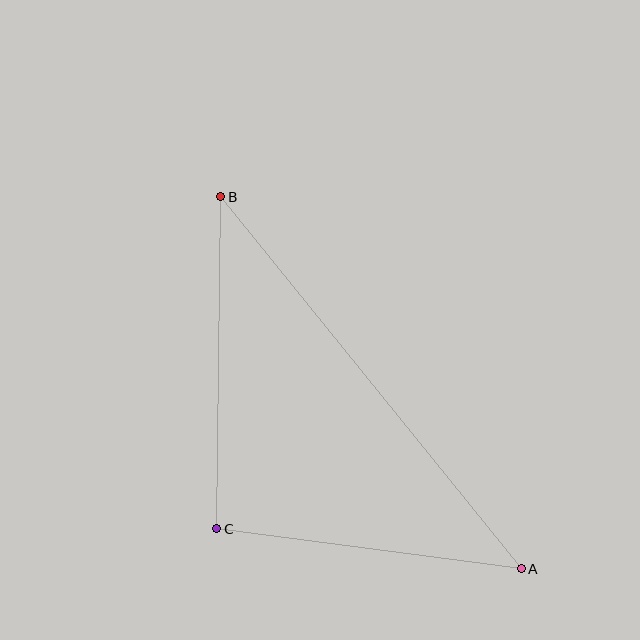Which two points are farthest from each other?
Points A and B are farthest from each other.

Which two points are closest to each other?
Points A and C are closest to each other.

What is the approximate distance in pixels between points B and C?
The distance between B and C is approximately 332 pixels.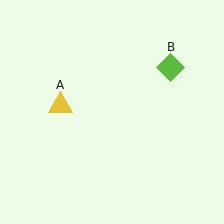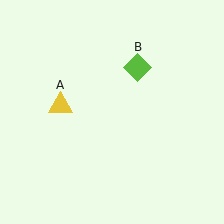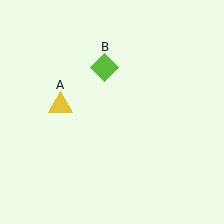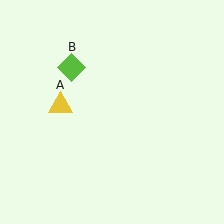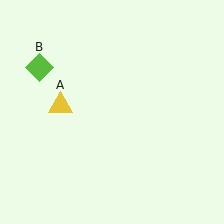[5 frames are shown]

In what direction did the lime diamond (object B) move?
The lime diamond (object B) moved left.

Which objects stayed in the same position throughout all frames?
Yellow triangle (object A) remained stationary.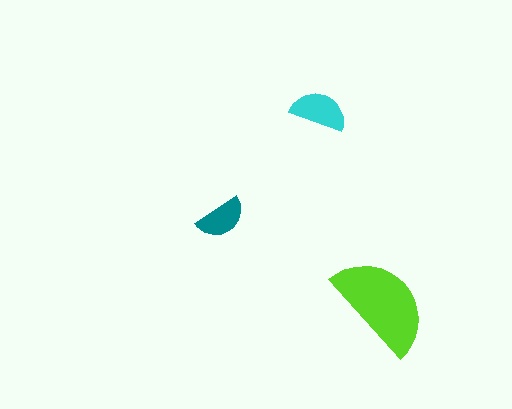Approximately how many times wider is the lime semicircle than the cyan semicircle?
About 2 times wider.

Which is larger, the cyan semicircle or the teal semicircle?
The cyan one.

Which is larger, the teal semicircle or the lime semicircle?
The lime one.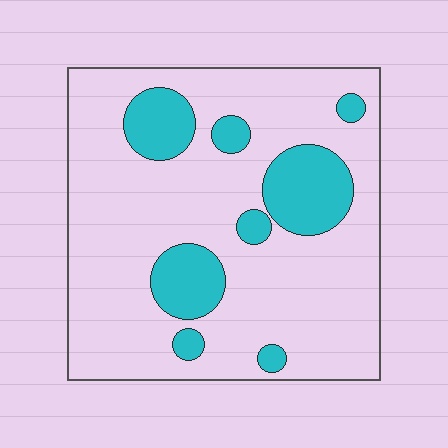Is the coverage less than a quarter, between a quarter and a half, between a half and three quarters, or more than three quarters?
Less than a quarter.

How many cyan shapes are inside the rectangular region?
8.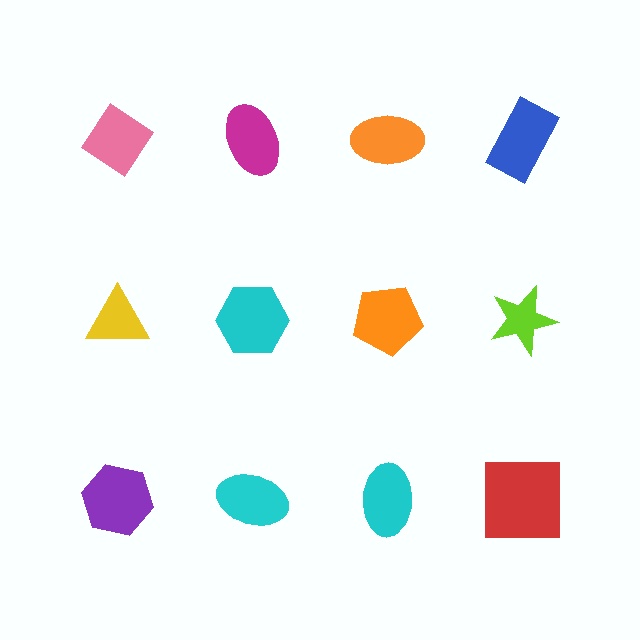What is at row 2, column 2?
A cyan hexagon.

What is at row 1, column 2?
A magenta ellipse.